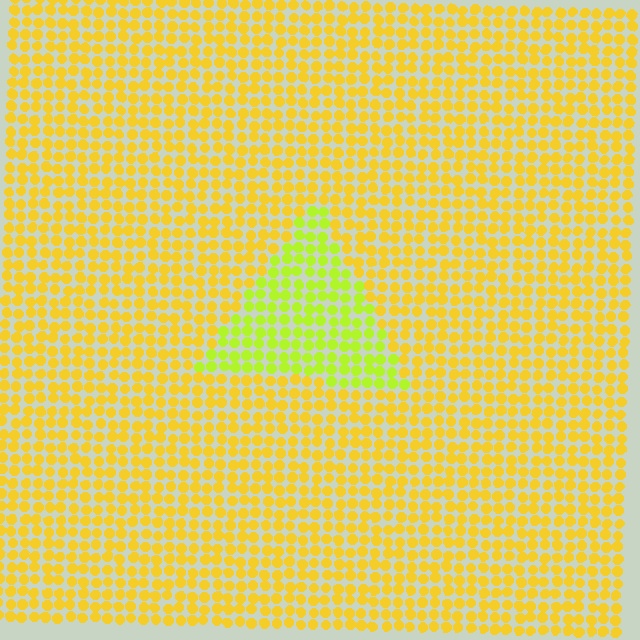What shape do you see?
I see a triangle.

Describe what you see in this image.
The image is filled with small yellow elements in a uniform arrangement. A triangle-shaped region is visible where the elements are tinted to a slightly different hue, forming a subtle color boundary.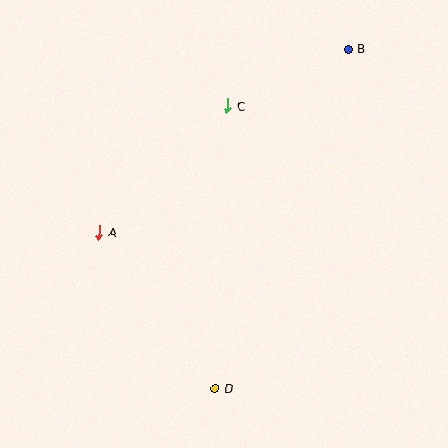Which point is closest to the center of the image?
Point C at (227, 106) is closest to the center.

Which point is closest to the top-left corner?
Point C is closest to the top-left corner.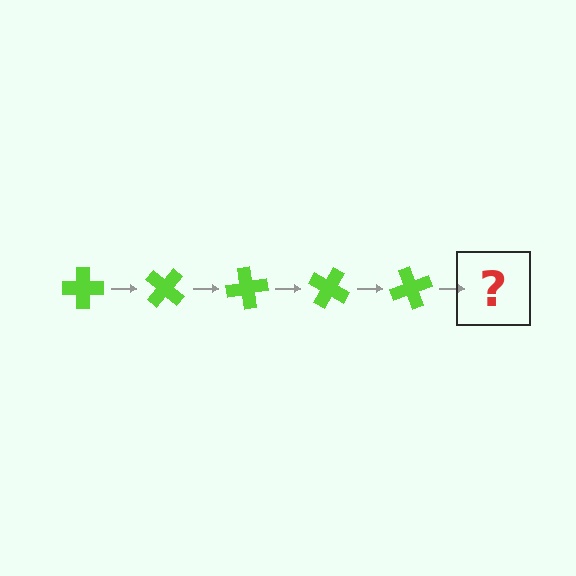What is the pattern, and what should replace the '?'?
The pattern is that the cross rotates 40 degrees each step. The '?' should be a lime cross rotated 200 degrees.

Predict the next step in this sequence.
The next step is a lime cross rotated 200 degrees.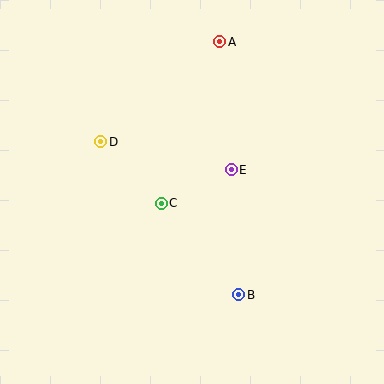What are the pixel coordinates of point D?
Point D is at (101, 142).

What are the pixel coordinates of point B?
Point B is at (239, 295).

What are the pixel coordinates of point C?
Point C is at (161, 203).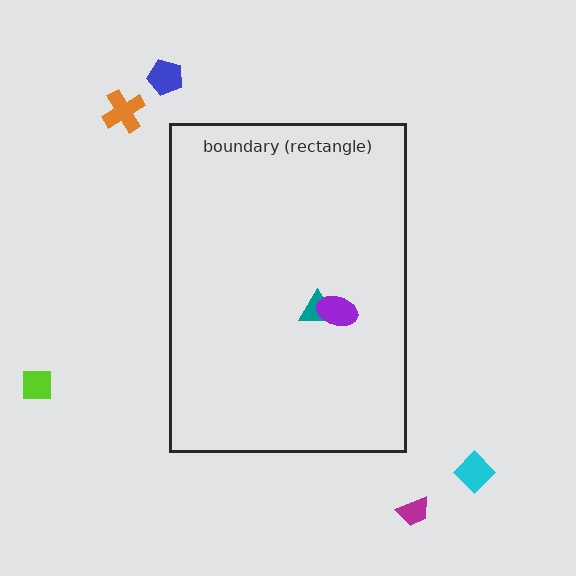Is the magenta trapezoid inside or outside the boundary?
Outside.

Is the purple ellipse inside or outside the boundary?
Inside.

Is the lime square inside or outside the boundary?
Outside.